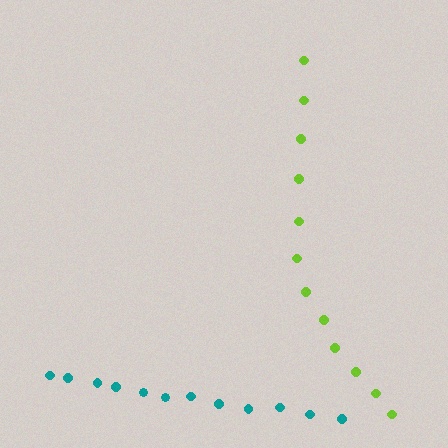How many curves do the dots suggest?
There are 2 distinct paths.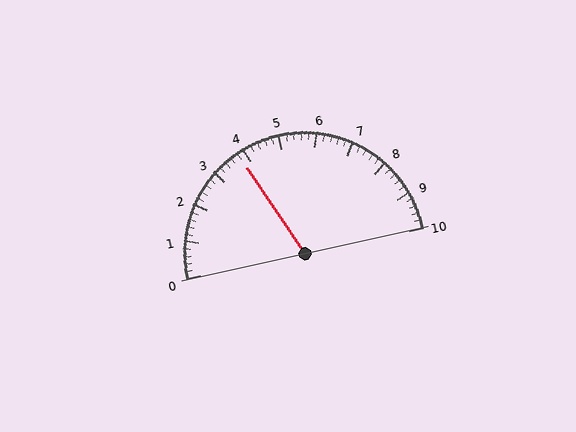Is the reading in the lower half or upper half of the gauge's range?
The reading is in the lower half of the range (0 to 10).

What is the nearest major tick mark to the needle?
The nearest major tick mark is 4.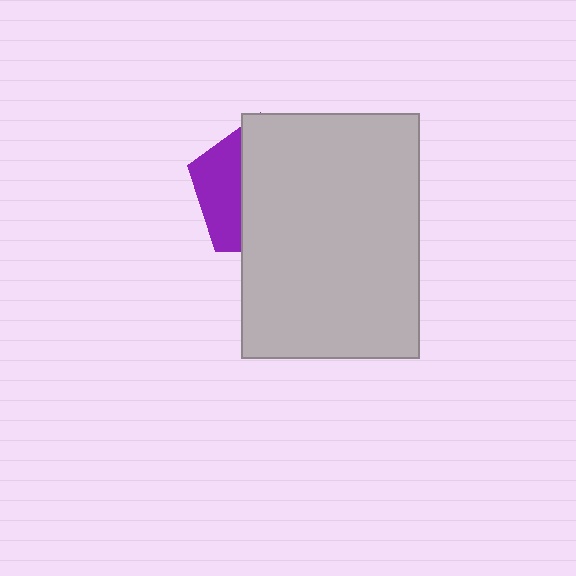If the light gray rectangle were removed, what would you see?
You would see the complete purple pentagon.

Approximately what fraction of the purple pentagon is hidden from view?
Roughly 68% of the purple pentagon is hidden behind the light gray rectangle.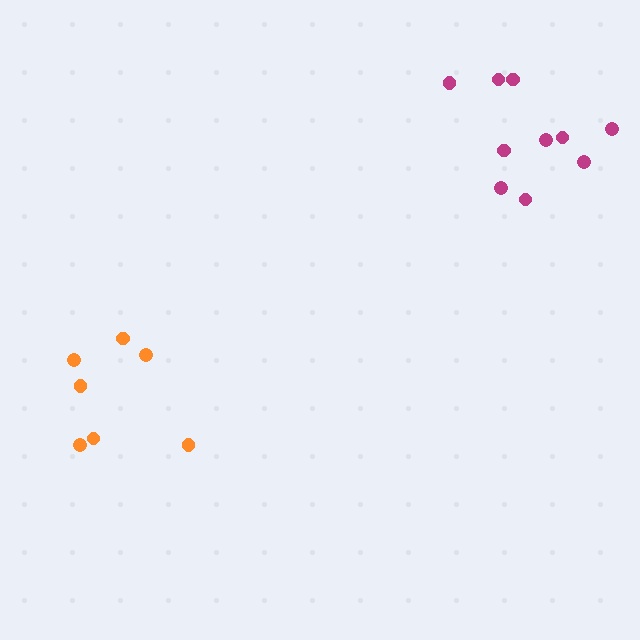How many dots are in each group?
Group 1: 7 dots, Group 2: 10 dots (17 total).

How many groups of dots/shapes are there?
There are 2 groups.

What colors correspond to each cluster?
The clusters are colored: orange, magenta.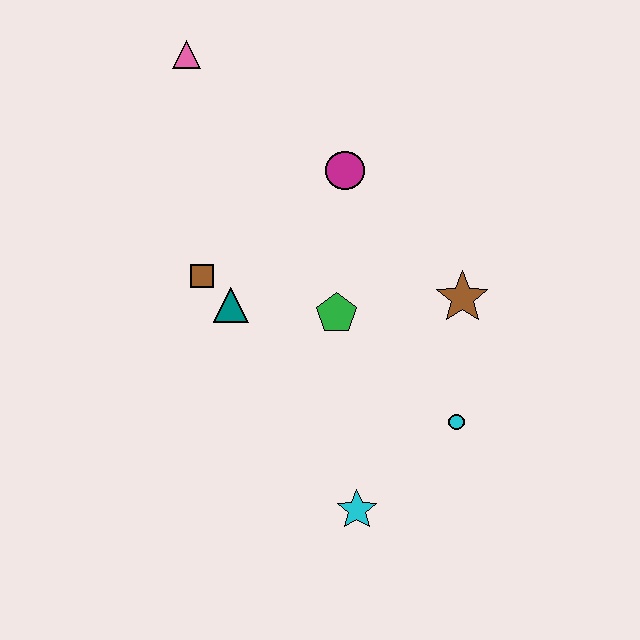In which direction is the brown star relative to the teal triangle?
The brown star is to the right of the teal triangle.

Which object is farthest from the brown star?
The pink triangle is farthest from the brown star.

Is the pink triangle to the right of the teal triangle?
No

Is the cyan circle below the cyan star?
No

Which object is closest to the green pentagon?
The teal triangle is closest to the green pentagon.